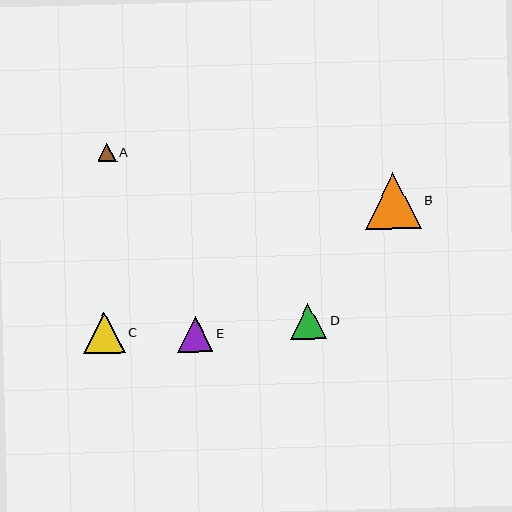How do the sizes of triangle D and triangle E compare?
Triangle D and triangle E are approximately the same size.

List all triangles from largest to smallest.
From largest to smallest: B, C, D, E, A.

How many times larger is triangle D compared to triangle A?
Triangle D is approximately 1.9 times the size of triangle A.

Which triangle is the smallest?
Triangle A is the smallest with a size of approximately 19 pixels.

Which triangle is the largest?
Triangle B is the largest with a size of approximately 56 pixels.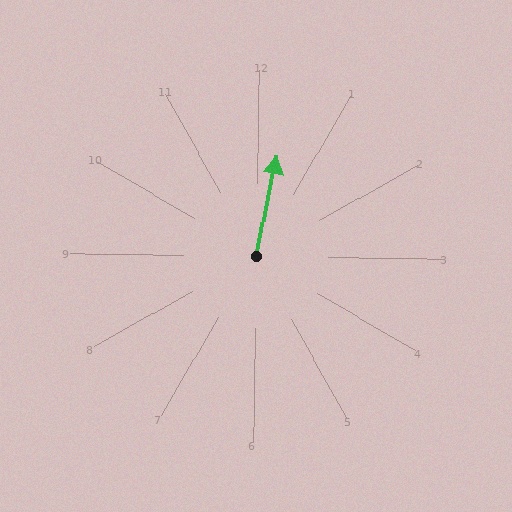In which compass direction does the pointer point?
North.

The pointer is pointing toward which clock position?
Roughly 12 o'clock.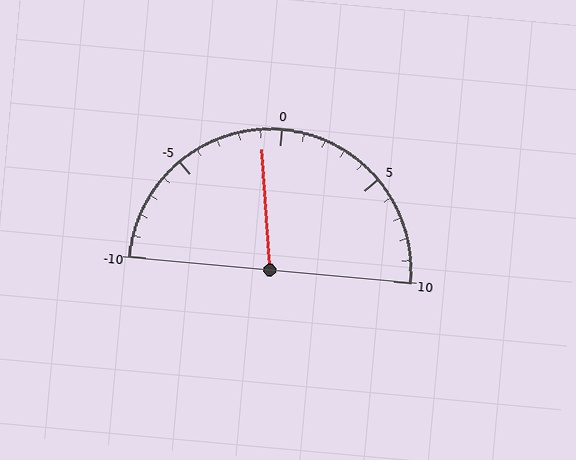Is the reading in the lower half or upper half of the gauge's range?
The reading is in the lower half of the range (-10 to 10).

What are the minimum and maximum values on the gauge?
The gauge ranges from -10 to 10.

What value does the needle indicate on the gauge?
The needle indicates approximately -1.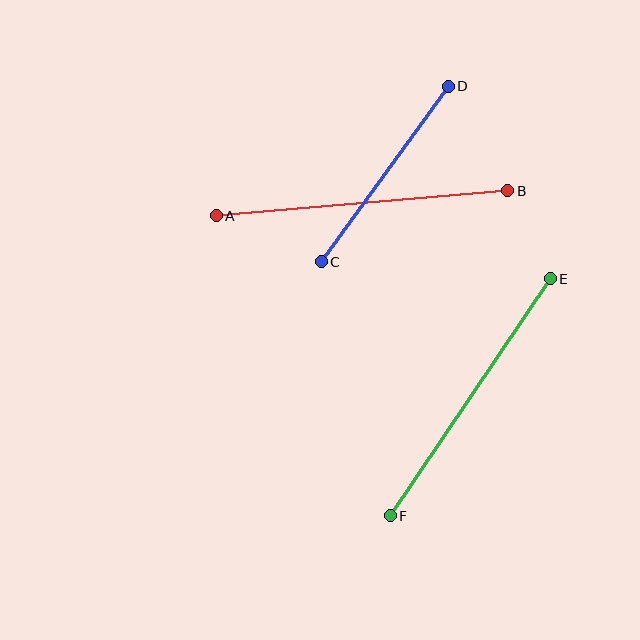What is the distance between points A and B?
The distance is approximately 293 pixels.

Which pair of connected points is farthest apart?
Points A and B are farthest apart.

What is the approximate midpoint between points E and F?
The midpoint is at approximately (470, 397) pixels.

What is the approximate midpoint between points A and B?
The midpoint is at approximately (362, 203) pixels.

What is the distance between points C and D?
The distance is approximately 217 pixels.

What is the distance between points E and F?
The distance is approximately 286 pixels.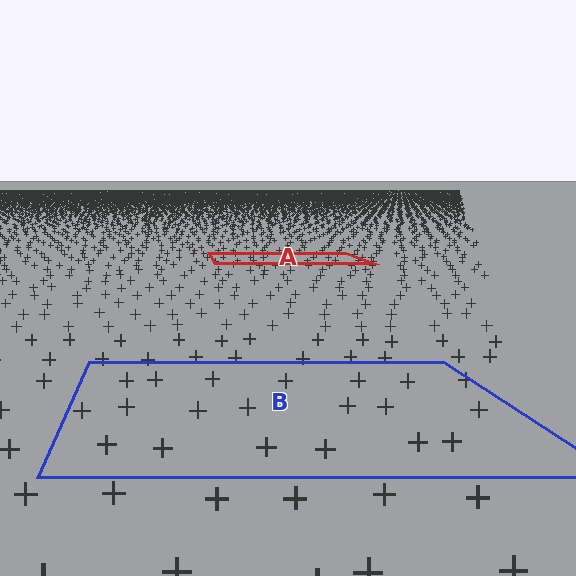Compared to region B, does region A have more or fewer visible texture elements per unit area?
Region A has more texture elements per unit area — they are packed more densely because it is farther away.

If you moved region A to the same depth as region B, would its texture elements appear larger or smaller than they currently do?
They would appear larger. At a closer depth, the same texture elements are projected at a bigger on-screen size.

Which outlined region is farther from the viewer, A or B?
Region A is farther from the viewer — the texture elements inside it appear smaller and more densely packed.